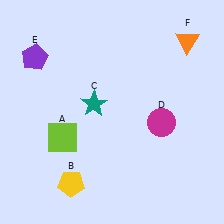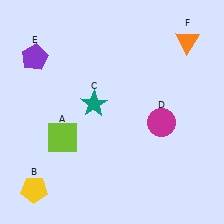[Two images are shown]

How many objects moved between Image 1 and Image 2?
1 object moved between the two images.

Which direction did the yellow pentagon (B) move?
The yellow pentagon (B) moved left.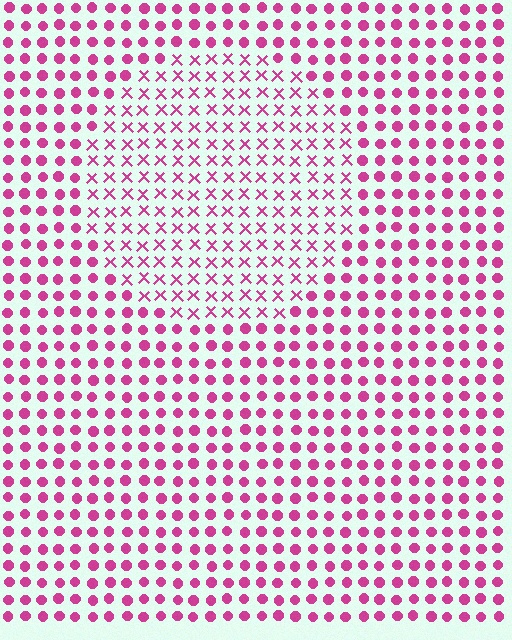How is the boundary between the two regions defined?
The boundary is defined by a change in element shape: X marks inside vs. circles outside. All elements share the same color and spacing.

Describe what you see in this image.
The image is filled with small magenta elements arranged in a uniform grid. A circle-shaped region contains X marks, while the surrounding area contains circles. The boundary is defined purely by the change in element shape.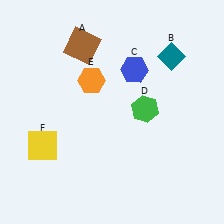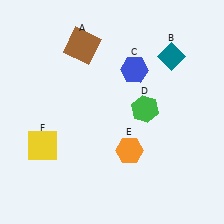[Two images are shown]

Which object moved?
The orange hexagon (E) moved down.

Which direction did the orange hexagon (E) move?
The orange hexagon (E) moved down.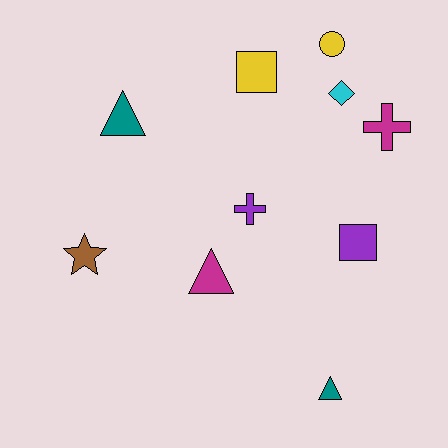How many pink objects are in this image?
There are no pink objects.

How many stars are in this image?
There is 1 star.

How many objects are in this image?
There are 10 objects.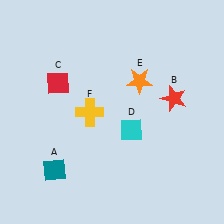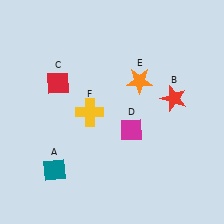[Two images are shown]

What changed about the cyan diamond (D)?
In Image 1, D is cyan. In Image 2, it changed to magenta.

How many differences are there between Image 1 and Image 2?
There is 1 difference between the two images.